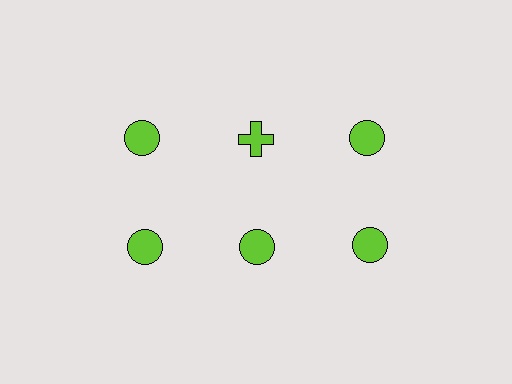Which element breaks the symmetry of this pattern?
The lime cross in the top row, second from left column breaks the symmetry. All other shapes are lime circles.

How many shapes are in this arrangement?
There are 6 shapes arranged in a grid pattern.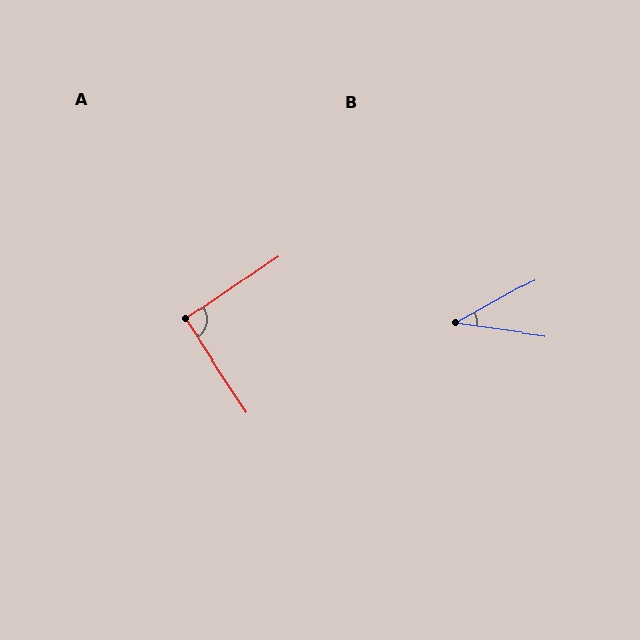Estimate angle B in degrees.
Approximately 37 degrees.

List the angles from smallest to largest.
B (37°), A (91°).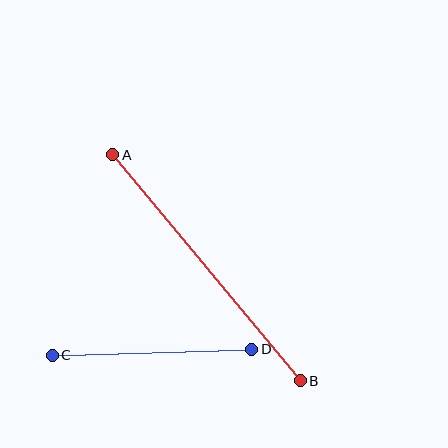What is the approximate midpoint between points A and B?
The midpoint is at approximately (207, 268) pixels.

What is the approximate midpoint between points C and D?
The midpoint is at approximately (152, 352) pixels.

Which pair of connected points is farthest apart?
Points A and B are farthest apart.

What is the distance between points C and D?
The distance is approximately 199 pixels.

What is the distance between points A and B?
The distance is approximately 294 pixels.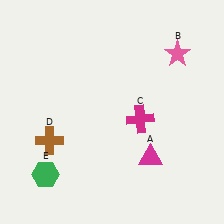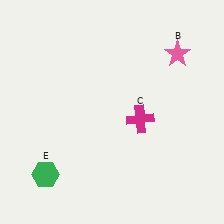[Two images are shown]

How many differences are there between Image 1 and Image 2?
There are 2 differences between the two images.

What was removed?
The magenta triangle (A), the brown cross (D) were removed in Image 2.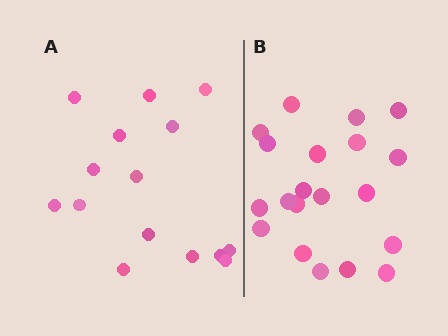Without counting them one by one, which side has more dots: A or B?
Region B (the right region) has more dots.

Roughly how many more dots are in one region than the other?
Region B has about 5 more dots than region A.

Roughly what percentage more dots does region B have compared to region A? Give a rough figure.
About 35% more.